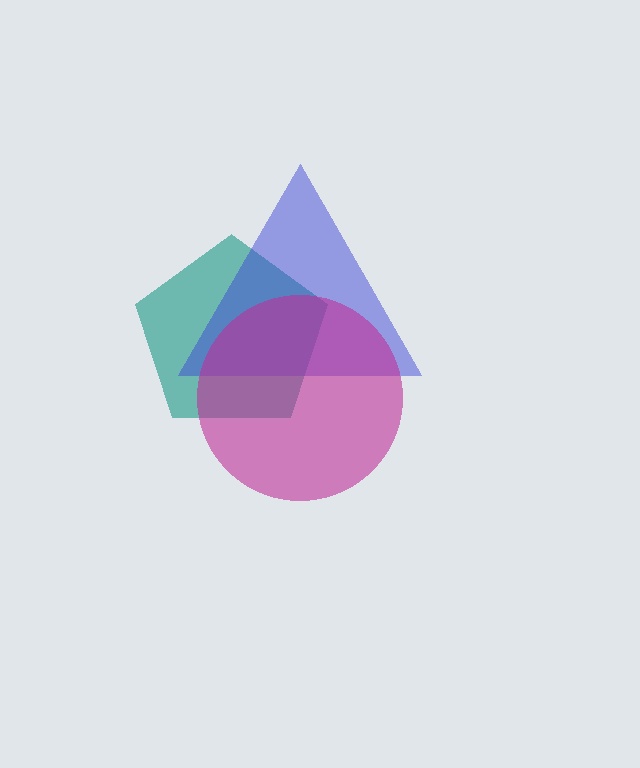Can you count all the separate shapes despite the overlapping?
Yes, there are 3 separate shapes.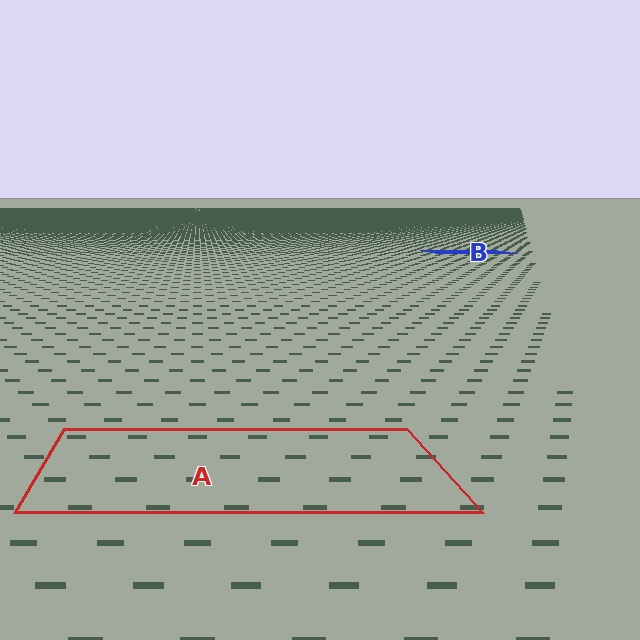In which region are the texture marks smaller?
The texture marks are smaller in region B, because it is farther away.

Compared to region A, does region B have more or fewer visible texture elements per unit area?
Region B has more texture elements per unit area — they are packed more densely because it is farther away.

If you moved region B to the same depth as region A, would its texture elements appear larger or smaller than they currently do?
They would appear larger. At a closer depth, the same texture elements are projected at a bigger on-screen size.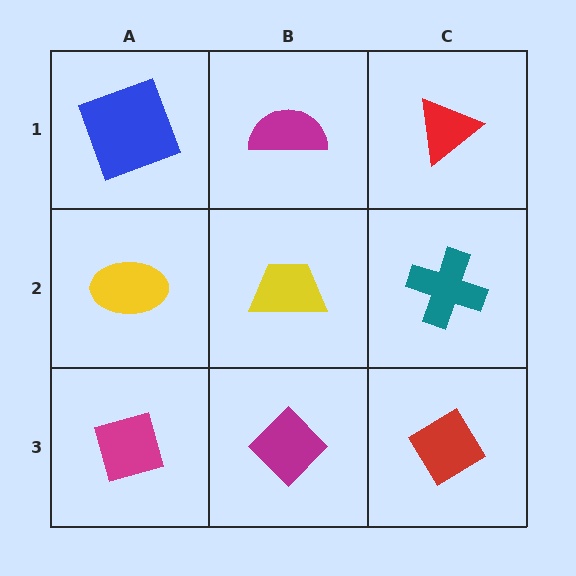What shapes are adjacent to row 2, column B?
A magenta semicircle (row 1, column B), a magenta diamond (row 3, column B), a yellow ellipse (row 2, column A), a teal cross (row 2, column C).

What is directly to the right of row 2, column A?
A yellow trapezoid.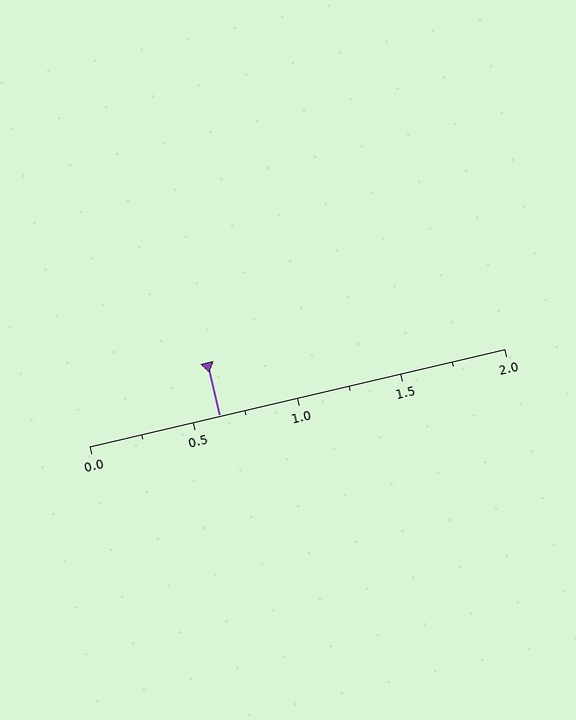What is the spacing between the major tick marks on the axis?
The major ticks are spaced 0.5 apart.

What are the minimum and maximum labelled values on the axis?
The axis runs from 0.0 to 2.0.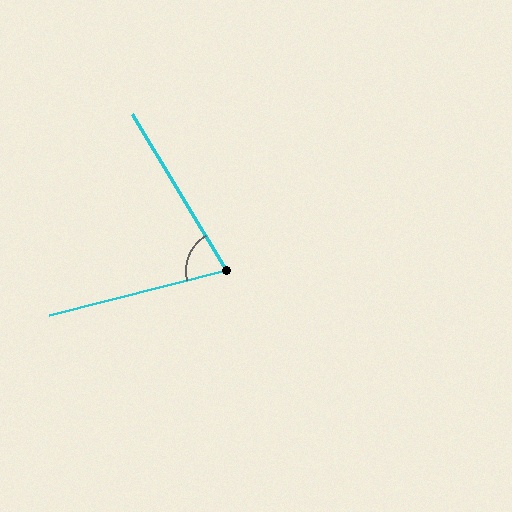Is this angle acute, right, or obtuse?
It is acute.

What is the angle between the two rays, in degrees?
Approximately 73 degrees.